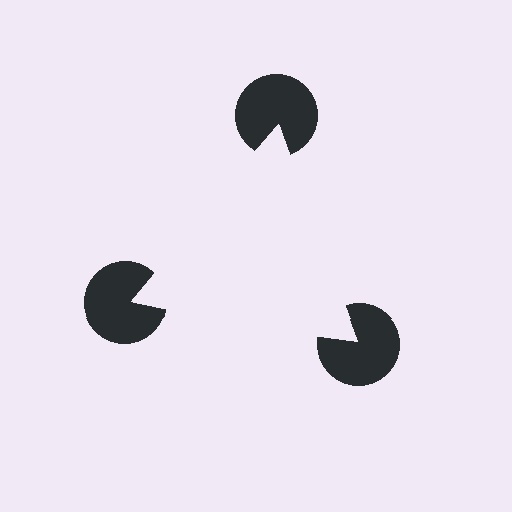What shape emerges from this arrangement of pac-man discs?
An illusory triangle — its edges are inferred from the aligned wedge cuts in the pac-man discs, not physically drawn.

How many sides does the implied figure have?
3 sides.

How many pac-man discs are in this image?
There are 3 — one at each vertex of the illusory triangle.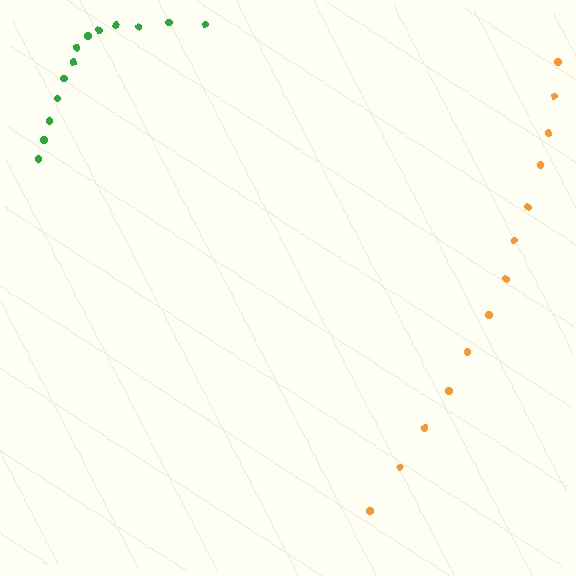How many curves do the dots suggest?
There are 2 distinct paths.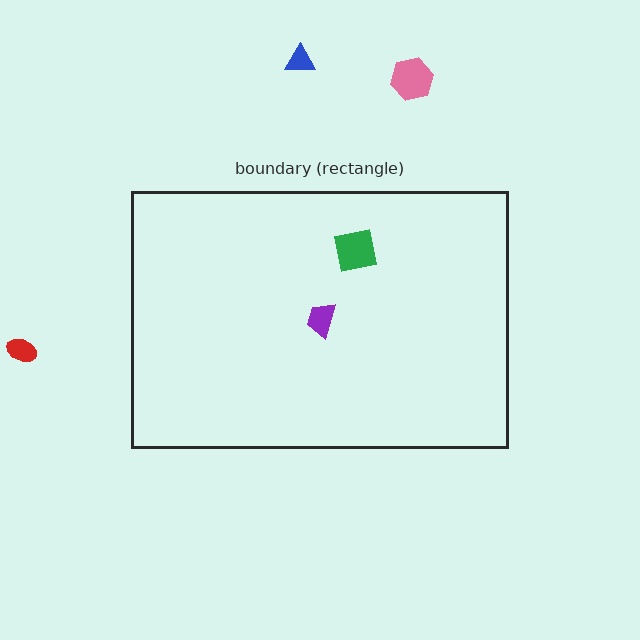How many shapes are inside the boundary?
2 inside, 3 outside.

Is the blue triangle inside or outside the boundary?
Outside.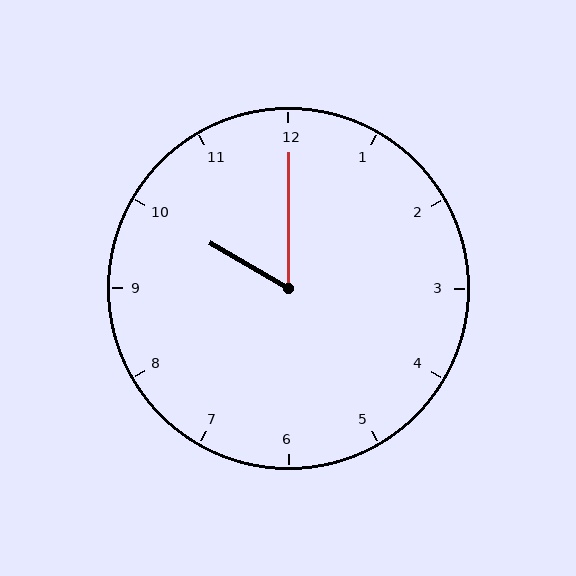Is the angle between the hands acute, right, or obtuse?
It is acute.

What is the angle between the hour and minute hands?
Approximately 60 degrees.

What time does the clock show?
10:00.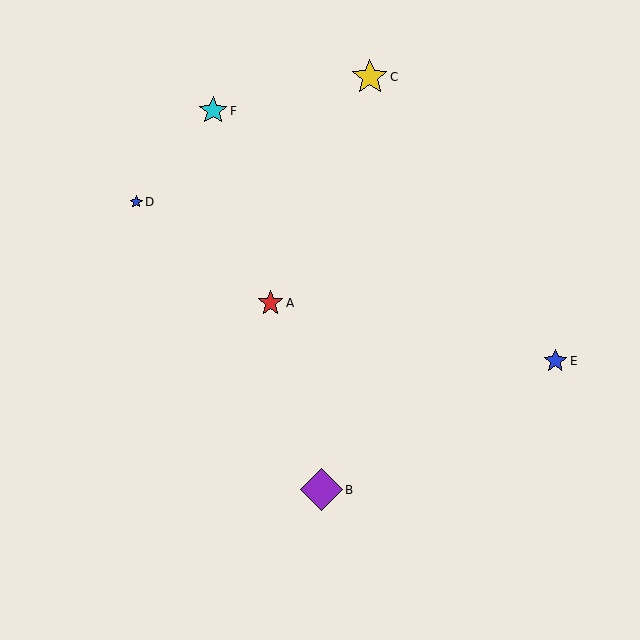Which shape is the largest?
The purple diamond (labeled B) is the largest.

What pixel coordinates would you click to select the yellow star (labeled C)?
Click at (370, 77) to select the yellow star C.